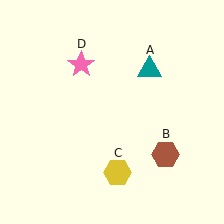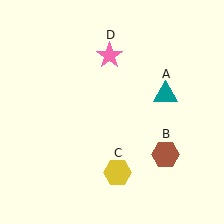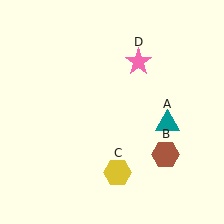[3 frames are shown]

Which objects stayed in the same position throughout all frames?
Brown hexagon (object B) and yellow hexagon (object C) remained stationary.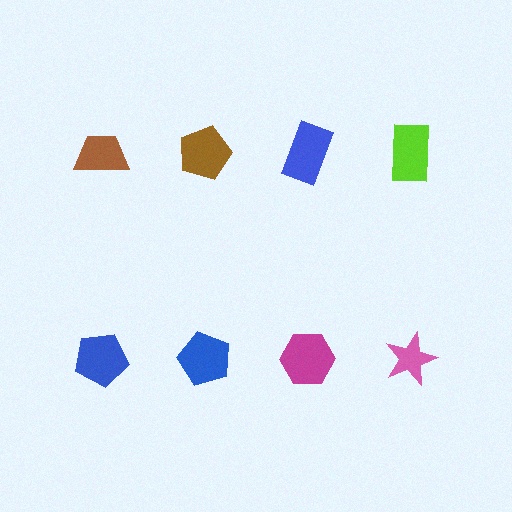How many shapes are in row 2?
4 shapes.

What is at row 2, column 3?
A magenta hexagon.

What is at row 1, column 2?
A brown pentagon.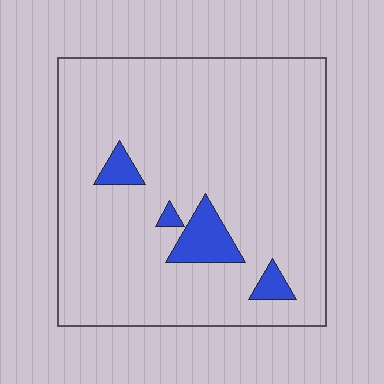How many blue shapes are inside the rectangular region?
4.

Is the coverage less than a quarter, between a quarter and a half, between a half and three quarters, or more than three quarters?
Less than a quarter.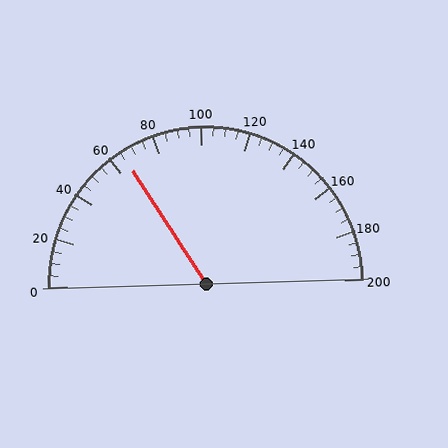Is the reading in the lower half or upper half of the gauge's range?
The reading is in the lower half of the range (0 to 200).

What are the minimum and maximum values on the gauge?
The gauge ranges from 0 to 200.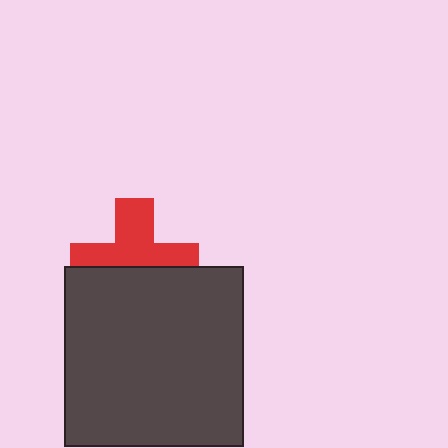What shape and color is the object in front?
The object in front is a dark gray square.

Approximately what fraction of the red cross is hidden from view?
Roughly 45% of the red cross is hidden behind the dark gray square.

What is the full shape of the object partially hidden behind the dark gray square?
The partially hidden object is a red cross.